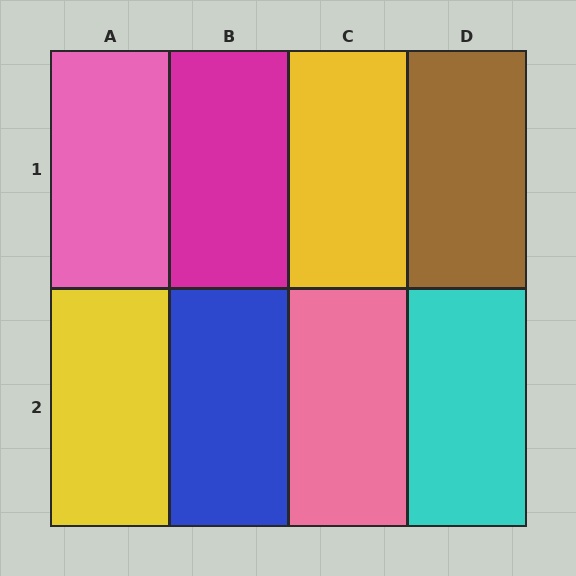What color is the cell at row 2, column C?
Pink.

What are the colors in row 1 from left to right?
Pink, magenta, yellow, brown.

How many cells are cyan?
1 cell is cyan.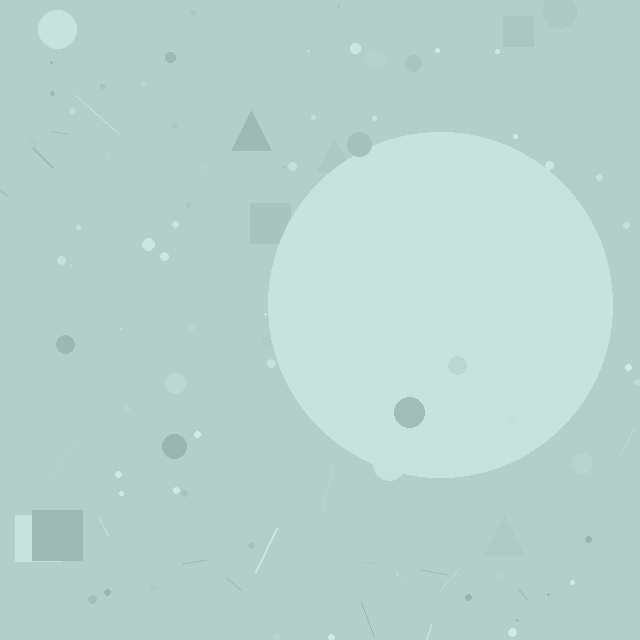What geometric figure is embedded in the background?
A circle is embedded in the background.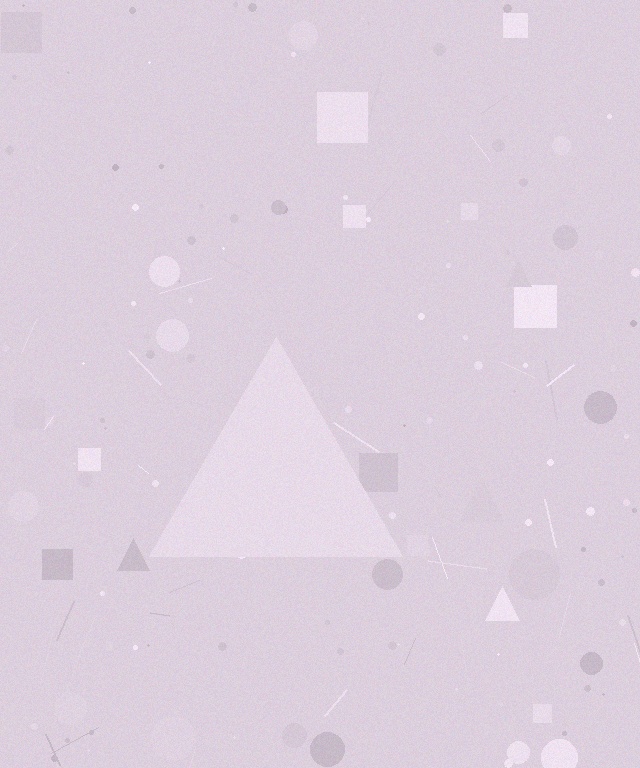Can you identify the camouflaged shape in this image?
The camouflaged shape is a triangle.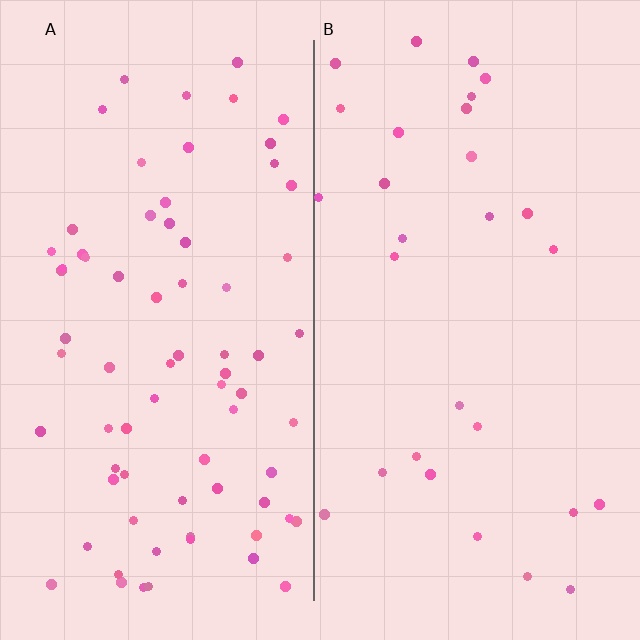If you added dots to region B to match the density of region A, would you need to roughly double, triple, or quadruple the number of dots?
Approximately triple.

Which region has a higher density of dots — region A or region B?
A (the left).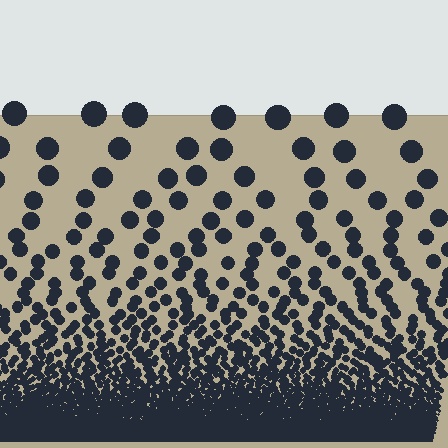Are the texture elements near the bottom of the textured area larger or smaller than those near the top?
Smaller. The gradient is inverted — elements near the bottom are smaller and denser.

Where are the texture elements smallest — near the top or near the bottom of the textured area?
Near the bottom.